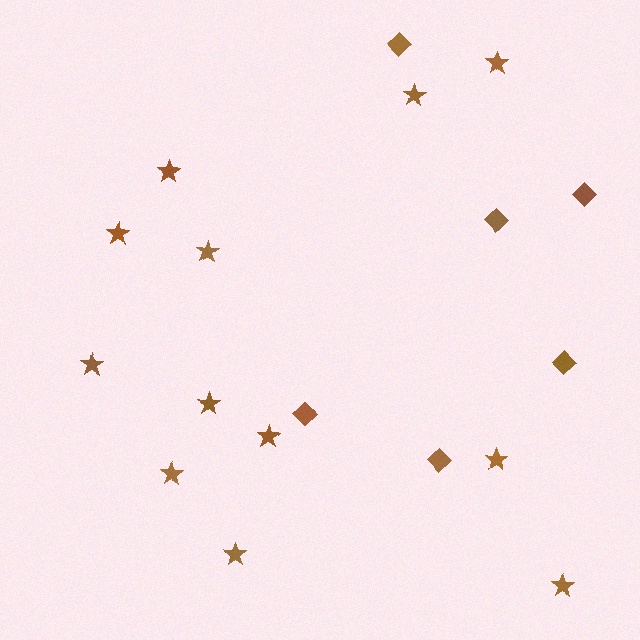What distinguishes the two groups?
There are 2 groups: one group of diamonds (6) and one group of stars (12).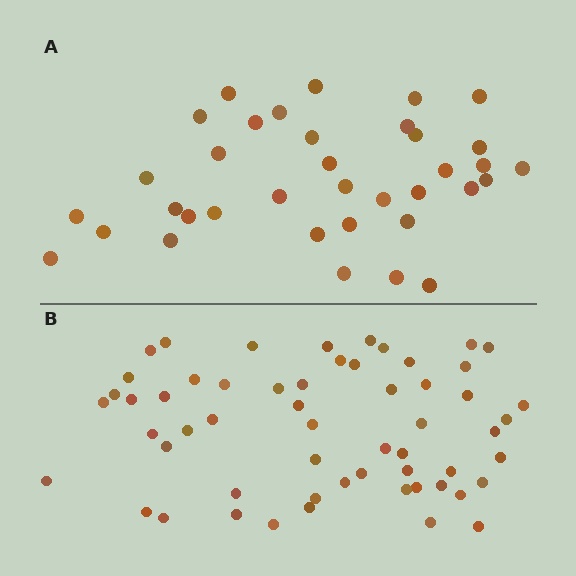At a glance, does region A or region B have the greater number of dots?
Region B (the bottom region) has more dots.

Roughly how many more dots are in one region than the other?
Region B has approximately 20 more dots than region A.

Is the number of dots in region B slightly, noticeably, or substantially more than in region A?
Region B has substantially more. The ratio is roughly 1.6 to 1.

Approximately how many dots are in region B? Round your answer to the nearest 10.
About 60 dots. (The exact count is 57, which rounds to 60.)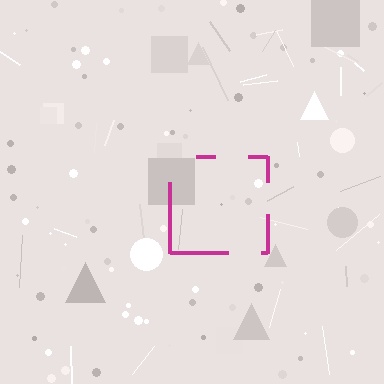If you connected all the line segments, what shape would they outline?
They would outline a square.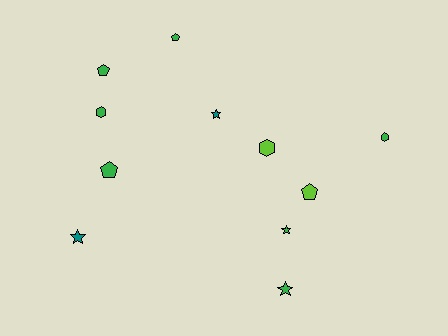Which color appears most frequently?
Green, with 7 objects.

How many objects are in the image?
There are 11 objects.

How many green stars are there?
There are 2 green stars.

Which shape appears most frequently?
Star, with 4 objects.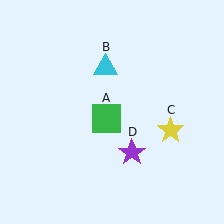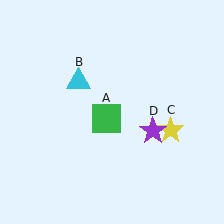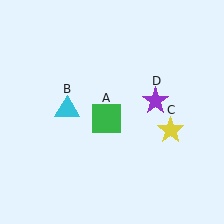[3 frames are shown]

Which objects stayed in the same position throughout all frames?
Green square (object A) and yellow star (object C) remained stationary.